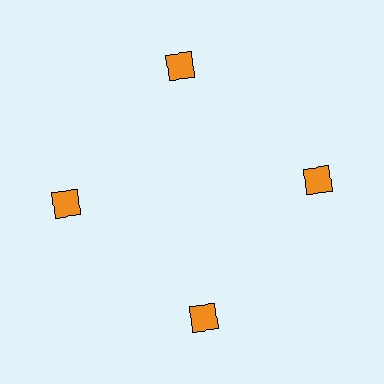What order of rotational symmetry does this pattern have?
This pattern has 4-fold rotational symmetry.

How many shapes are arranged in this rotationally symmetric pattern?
There are 4 shapes, arranged in 4 groups of 1.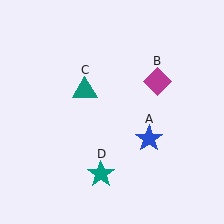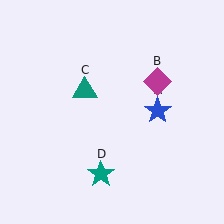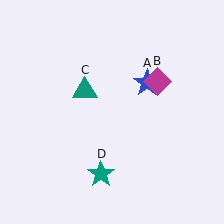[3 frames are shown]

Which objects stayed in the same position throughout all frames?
Magenta diamond (object B) and teal triangle (object C) and teal star (object D) remained stationary.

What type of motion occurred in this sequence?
The blue star (object A) rotated counterclockwise around the center of the scene.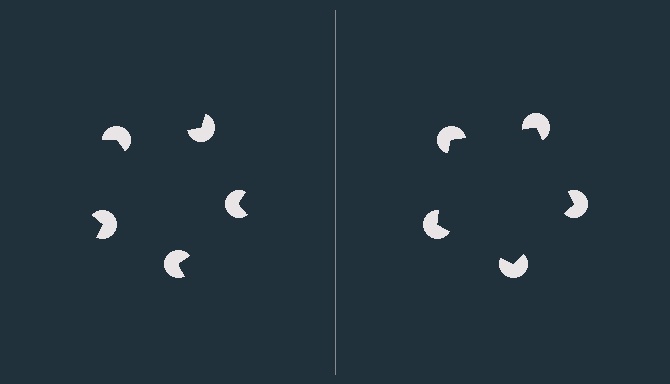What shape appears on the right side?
An illusory pentagon.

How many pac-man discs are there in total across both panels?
10 — 5 on each side.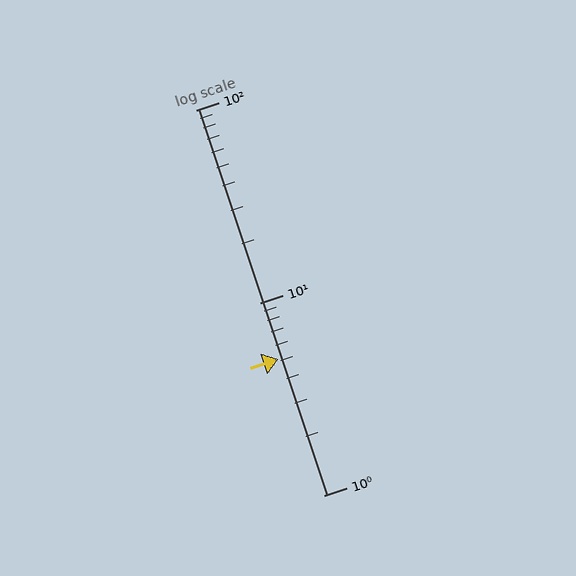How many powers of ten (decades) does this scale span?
The scale spans 2 decades, from 1 to 100.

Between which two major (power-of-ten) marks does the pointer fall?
The pointer is between 1 and 10.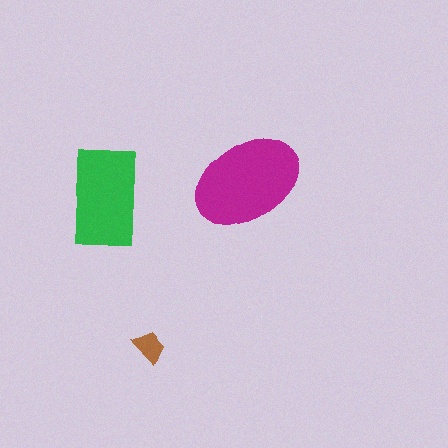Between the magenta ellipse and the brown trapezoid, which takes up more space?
The magenta ellipse.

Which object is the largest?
The magenta ellipse.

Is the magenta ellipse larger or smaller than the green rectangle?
Larger.